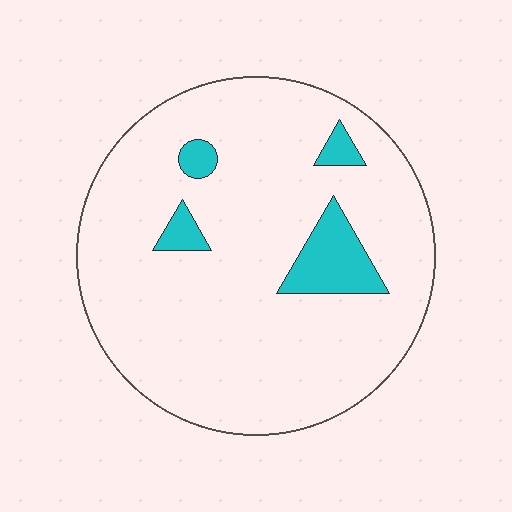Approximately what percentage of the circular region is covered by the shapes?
Approximately 10%.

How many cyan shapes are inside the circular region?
4.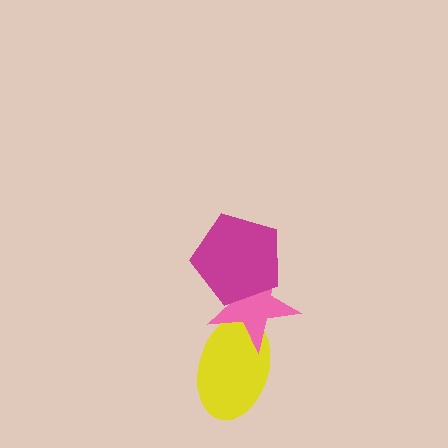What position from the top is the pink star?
The pink star is 2nd from the top.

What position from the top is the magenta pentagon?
The magenta pentagon is 1st from the top.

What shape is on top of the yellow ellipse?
The pink star is on top of the yellow ellipse.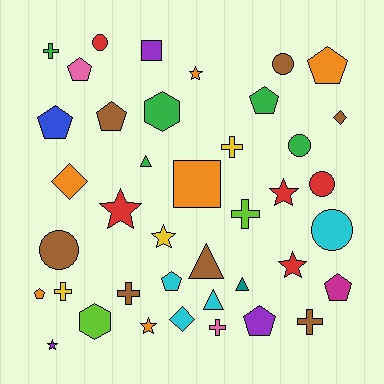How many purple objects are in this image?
There are 3 purple objects.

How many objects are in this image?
There are 40 objects.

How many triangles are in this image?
There are 4 triangles.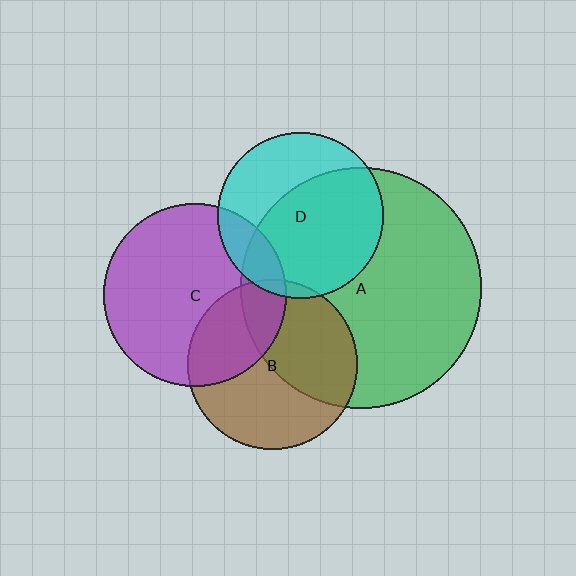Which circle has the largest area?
Circle A (green).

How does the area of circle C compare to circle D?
Approximately 1.2 times.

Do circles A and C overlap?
Yes.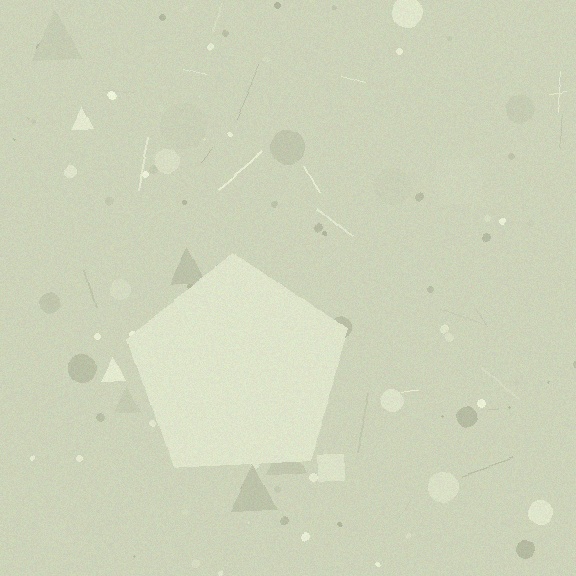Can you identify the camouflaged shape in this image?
The camouflaged shape is a pentagon.